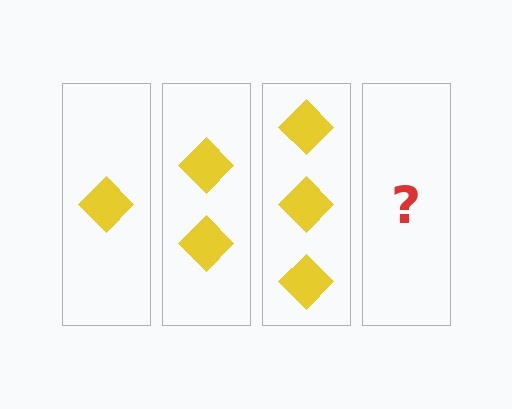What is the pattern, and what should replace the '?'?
The pattern is that each step adds one more diamond. The '?' should be 4 diamonds.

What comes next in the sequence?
The next element should be 4 diamonds.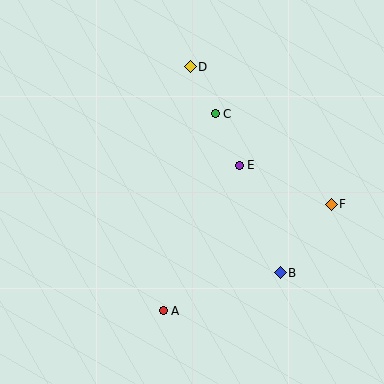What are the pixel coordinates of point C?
Point C is at (215, 114).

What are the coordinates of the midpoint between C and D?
The midpoint between C and D is at (203, 90).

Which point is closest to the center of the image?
Point E at (239, 165) is closest to the center.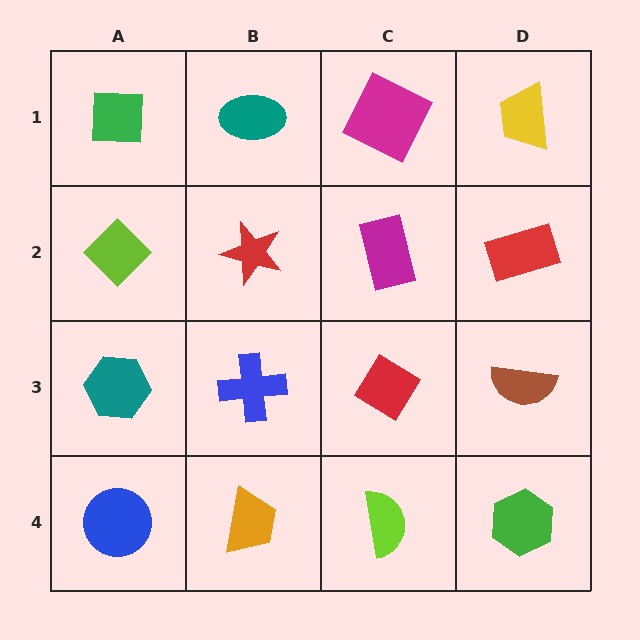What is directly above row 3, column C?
A magenta rectangle.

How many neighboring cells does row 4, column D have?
2.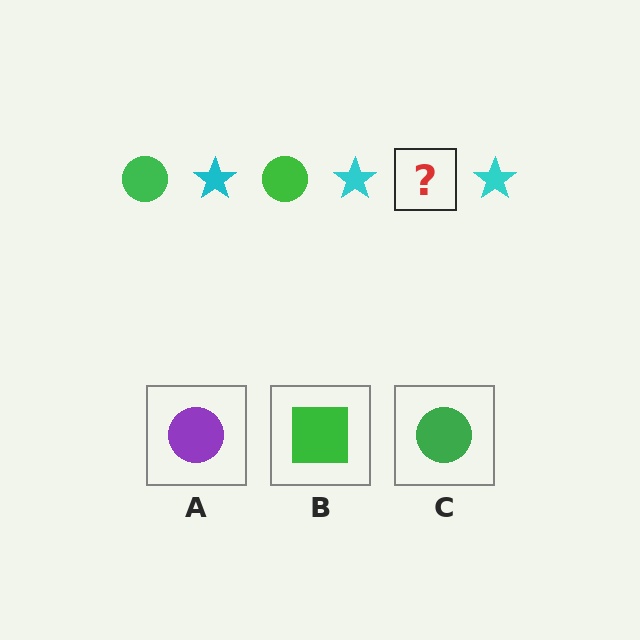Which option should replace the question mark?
Option C.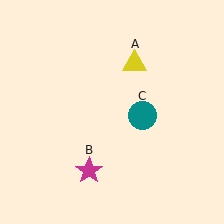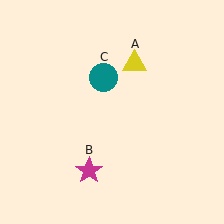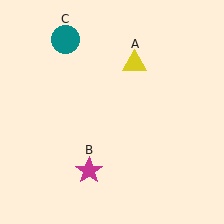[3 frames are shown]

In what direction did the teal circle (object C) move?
The teal circle (object C) moved up and to the left.